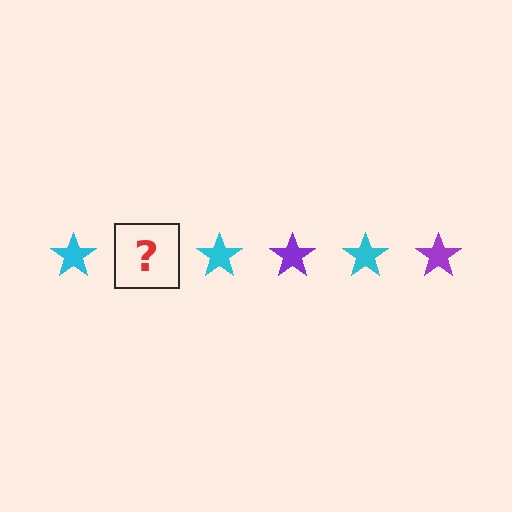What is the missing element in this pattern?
The missing element is a purple star.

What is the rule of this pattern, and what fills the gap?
The rule is that the pattern cycles through cyan, purple stars. The gap should be filled with a purple star.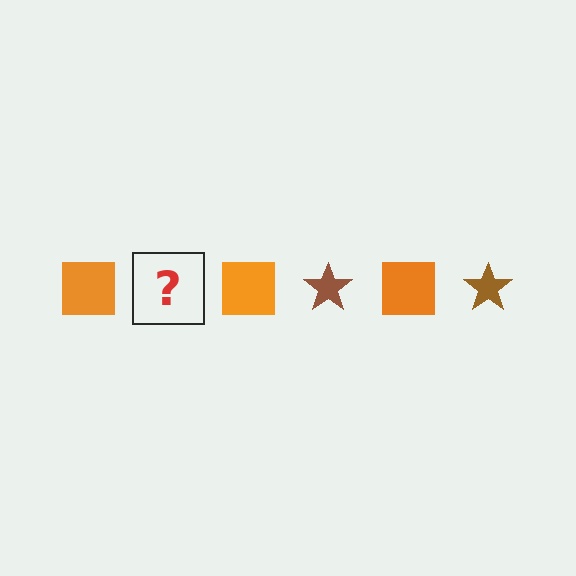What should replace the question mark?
The question mark should be replaced with a brown star.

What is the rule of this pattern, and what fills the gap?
The rule is that the pattern alternates between orange square and brown star. The gap should be filled with a brown star.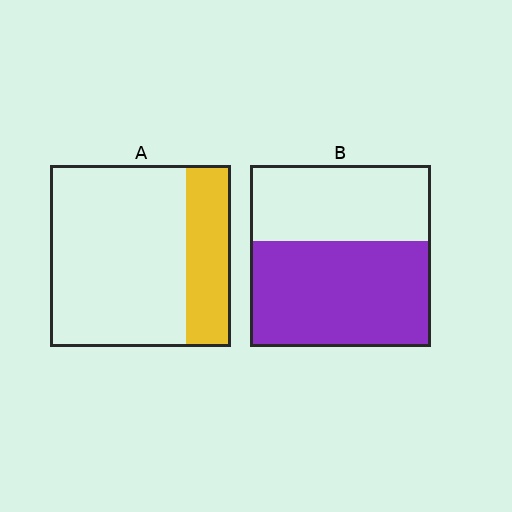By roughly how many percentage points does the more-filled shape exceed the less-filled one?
By roughly 35 percentage points (B over A).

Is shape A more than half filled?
No.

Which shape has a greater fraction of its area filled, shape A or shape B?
Shape B.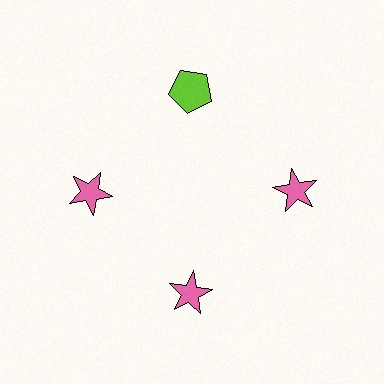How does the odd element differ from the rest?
It differs in both color (lime instead of pink) and shape (pentagon instead of star).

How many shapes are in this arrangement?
There are 4 shapes arranged in a ring pattern.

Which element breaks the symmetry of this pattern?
The lime pentagon at roughly the 12 o'clock position breaks the symmetry. All other shapes are pink stars.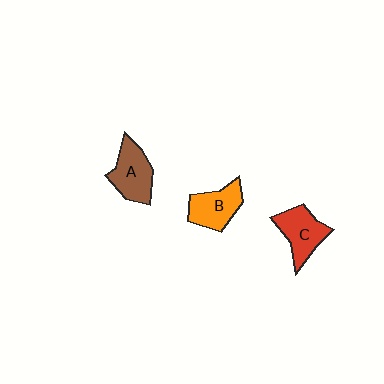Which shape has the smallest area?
Shape B (orange).